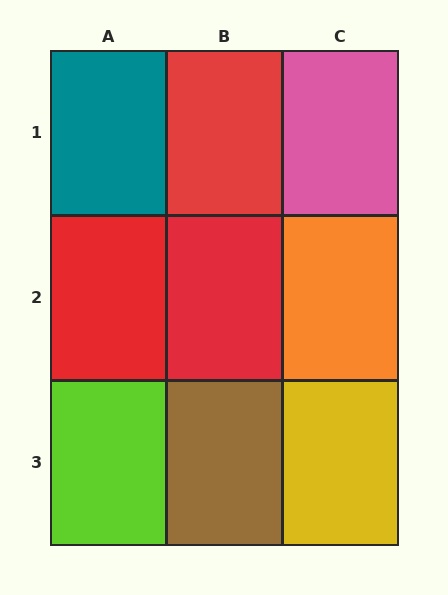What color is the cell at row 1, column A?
Teal.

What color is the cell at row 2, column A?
Red.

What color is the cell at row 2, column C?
Orange.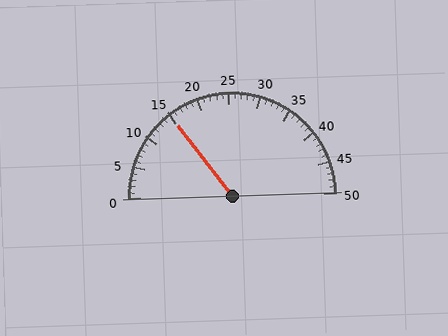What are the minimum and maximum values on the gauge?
The gauge ranges from 0 to 50.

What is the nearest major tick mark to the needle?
The nearest major tick mark is 15.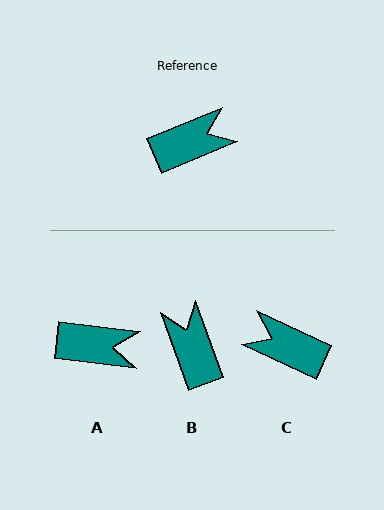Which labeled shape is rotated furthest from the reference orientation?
C, about 133 degrees away.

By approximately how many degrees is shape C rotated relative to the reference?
Approximately 133 degrees counter-clockwise.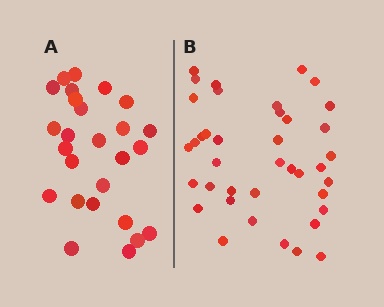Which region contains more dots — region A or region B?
Region B (the right region) has more dots.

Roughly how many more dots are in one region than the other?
Region B has approximately 15 more dots than region A.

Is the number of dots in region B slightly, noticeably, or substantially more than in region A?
Region B has substantially more. The ratio is roughly 1.5 to 1.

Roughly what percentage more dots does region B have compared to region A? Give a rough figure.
About 50% more.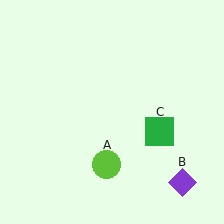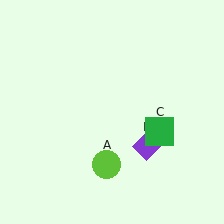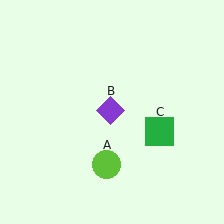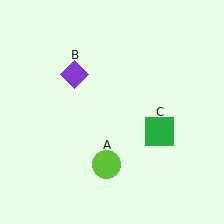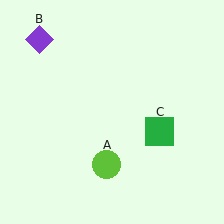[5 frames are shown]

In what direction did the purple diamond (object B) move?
The purple diamond (object B) moved up and to the left.